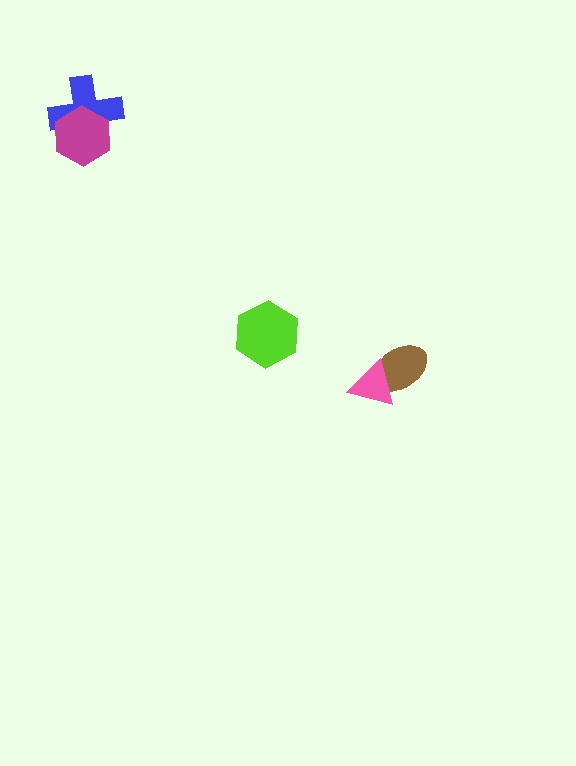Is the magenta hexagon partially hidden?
No, no other shape covers it.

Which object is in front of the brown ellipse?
The pink triangle is in front of the brown ellipse.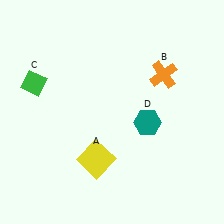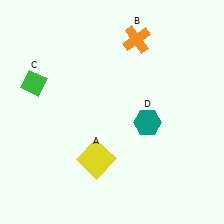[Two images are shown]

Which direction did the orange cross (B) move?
The orange cross (B) moved up.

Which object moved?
The orange cross (B) moved up.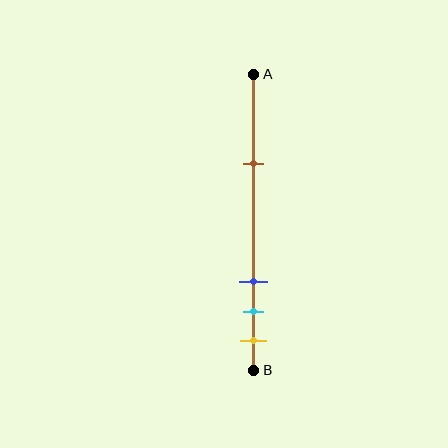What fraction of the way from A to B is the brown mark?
The brown mark is approximately 30% (0.3) of the way from A to B.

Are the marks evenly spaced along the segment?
No, the marks are not evenly spaced.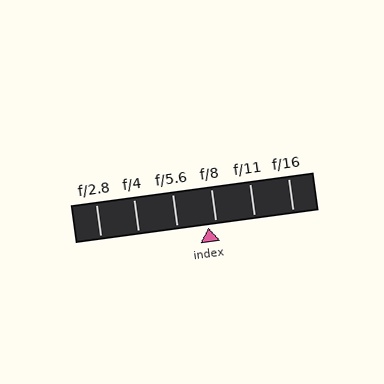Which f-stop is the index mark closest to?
The index mark is closest to f/8.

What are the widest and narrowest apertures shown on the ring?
The widest aperture shown is f/2.8 and the narrowest is f/16.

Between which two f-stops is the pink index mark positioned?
The index mark is between f/5.6 and f/8.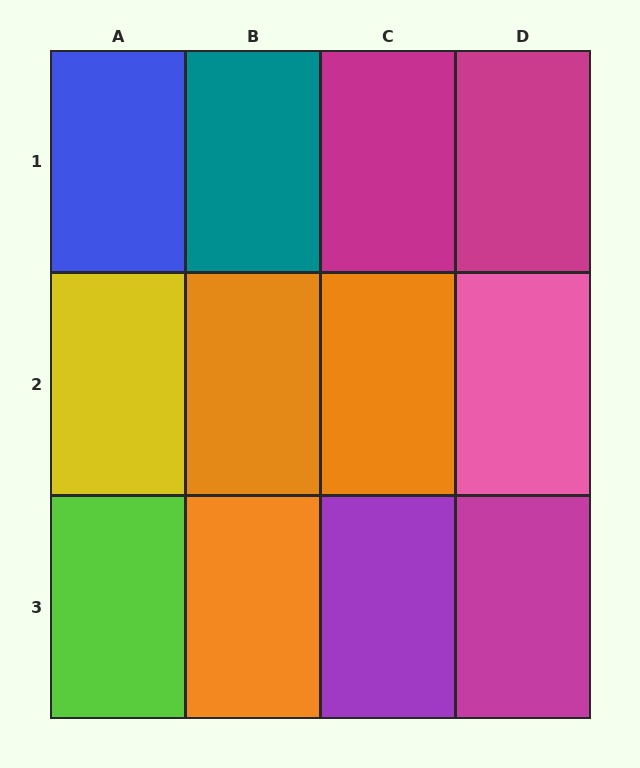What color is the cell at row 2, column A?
Yellow.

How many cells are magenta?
3 cells are magenta.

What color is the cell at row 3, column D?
Magenta.